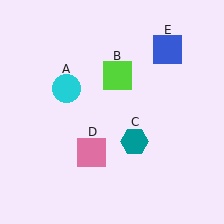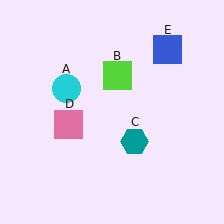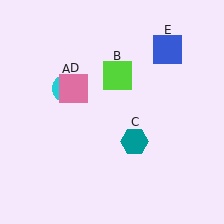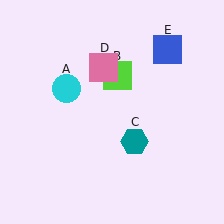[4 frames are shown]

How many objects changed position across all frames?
1 object changed position: pink square (object D).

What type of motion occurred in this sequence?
The pink square (object D) rotated clockwise around the center of the scene.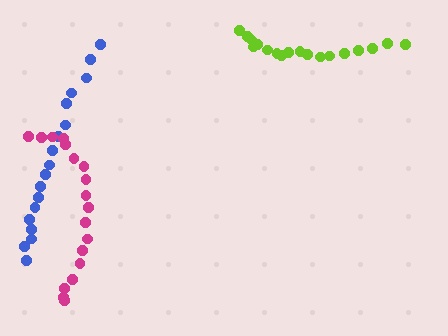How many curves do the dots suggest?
There are 3 distinct paths.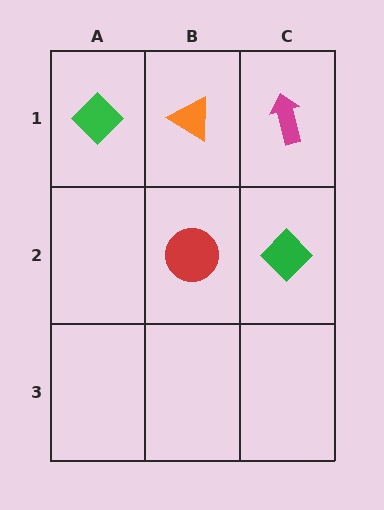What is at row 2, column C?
A green diamond.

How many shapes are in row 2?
2 shapes.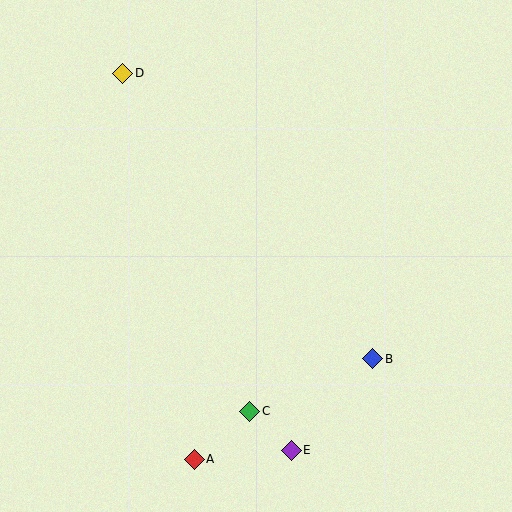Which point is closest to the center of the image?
Point C at (250, 411) is closest to the center.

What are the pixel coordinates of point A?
Point A is at (194, 459).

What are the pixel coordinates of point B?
Point B is at (373, 359).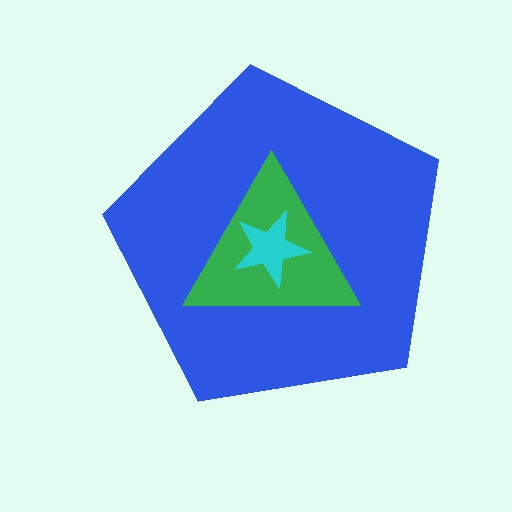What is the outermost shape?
The blue pentagon.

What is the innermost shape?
The cyan star.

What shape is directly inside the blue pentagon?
The green triangle.